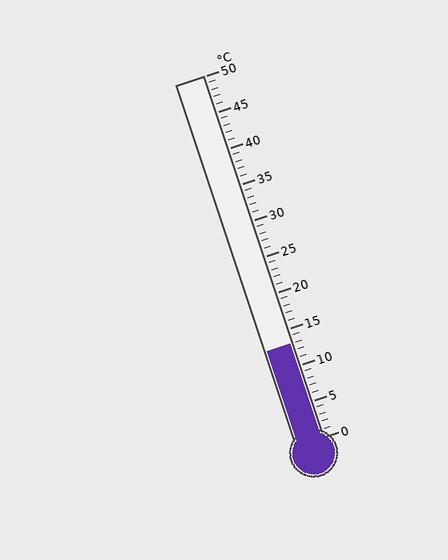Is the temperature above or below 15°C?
The temperature is below 15°C.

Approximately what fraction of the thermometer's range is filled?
The thermometer is filled to approximately 25% of its range.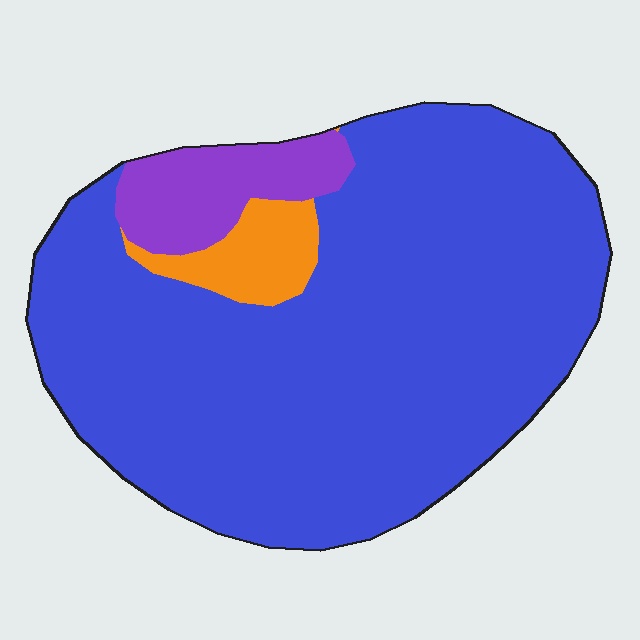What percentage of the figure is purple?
Purple takes up less than a quarter of the figure.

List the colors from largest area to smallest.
From largest to smallest: blue, purple, orange.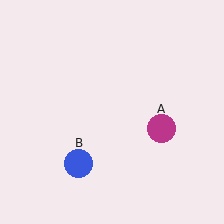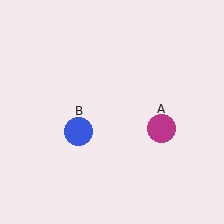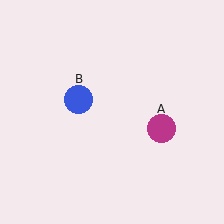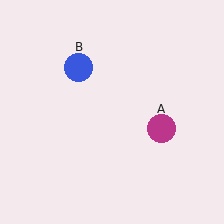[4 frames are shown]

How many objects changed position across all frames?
1 object changed position: blue circle (object B).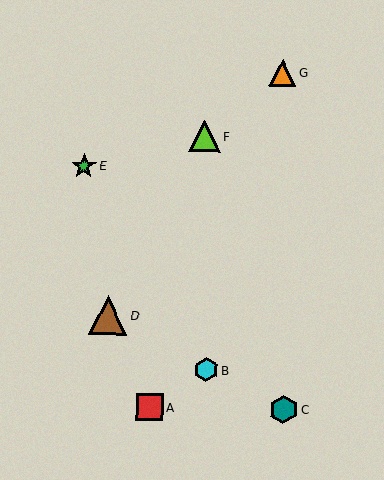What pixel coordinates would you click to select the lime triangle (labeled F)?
Click at (205, 136) to select the lime triangle F.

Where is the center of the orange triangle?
The center of the orange triangle is at (283, 73).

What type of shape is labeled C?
Shape C is a teal hexagon.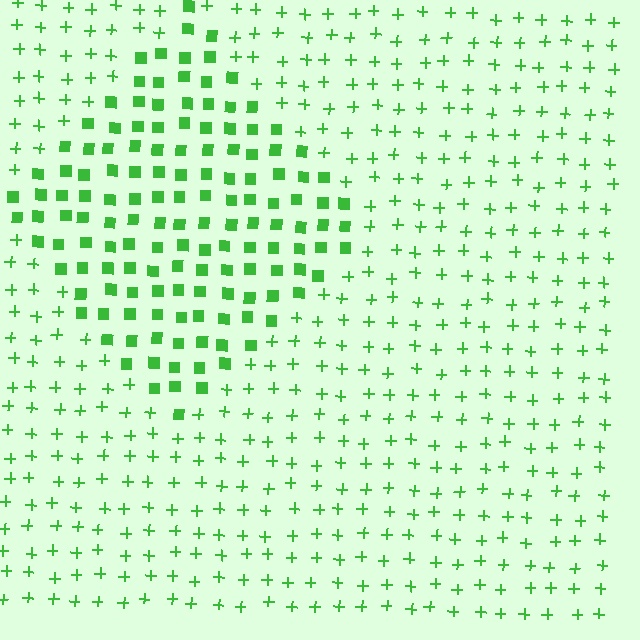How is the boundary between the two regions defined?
The boundary is defined by a change in element shape: squares inside vs. plus signs outside. All elements share the same color and spacing.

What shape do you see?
I see a diamond.